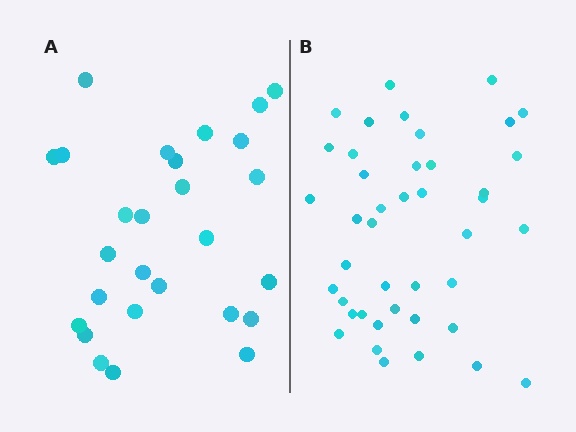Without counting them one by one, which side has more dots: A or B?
Region B (the right region) has more dots.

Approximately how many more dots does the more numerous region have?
Region B has approximately 15 more dots than region A.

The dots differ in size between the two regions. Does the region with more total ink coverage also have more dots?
No. Region A has more total ink coverage because its dots are larger, but region B actually contains more individual dots. Total area can be misleading — the number of items is what matters here.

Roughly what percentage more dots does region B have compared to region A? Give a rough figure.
About 55% more.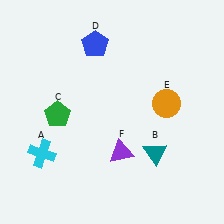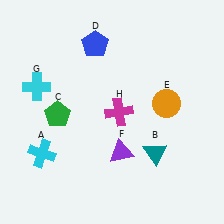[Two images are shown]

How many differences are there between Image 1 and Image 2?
There are 2 differences between the two images.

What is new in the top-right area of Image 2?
A magenta cross (H) was added in the top-right area of Image 2.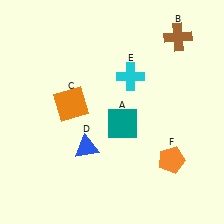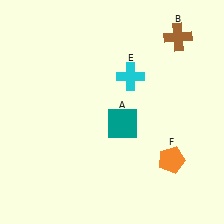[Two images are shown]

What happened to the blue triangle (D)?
The blue triangle (D) was removed in Image 2. It was in the bottom-left area of Image 1.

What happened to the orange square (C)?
The orange square (C) was removed in Image 2. It was in the top-left area of Image 1.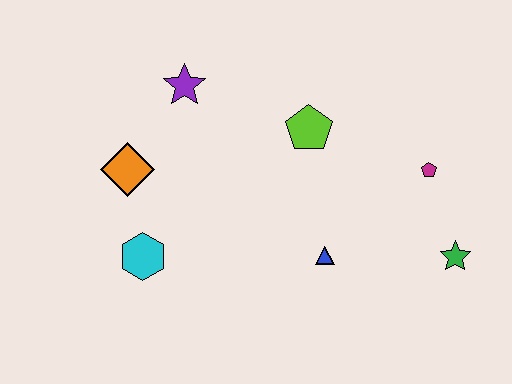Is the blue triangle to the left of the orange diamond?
No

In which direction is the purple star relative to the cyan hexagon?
The purple star is above the cyan hexagon.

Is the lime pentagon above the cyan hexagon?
Yes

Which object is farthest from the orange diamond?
The green star is farthest from the orange diamond.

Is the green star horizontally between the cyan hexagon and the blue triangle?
No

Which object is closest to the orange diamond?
The cyan hexagon is closest to the orange diamond.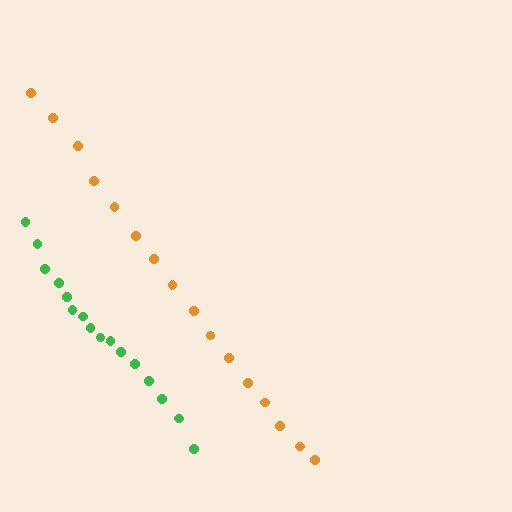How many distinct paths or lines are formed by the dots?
There are 2 distinct paths.